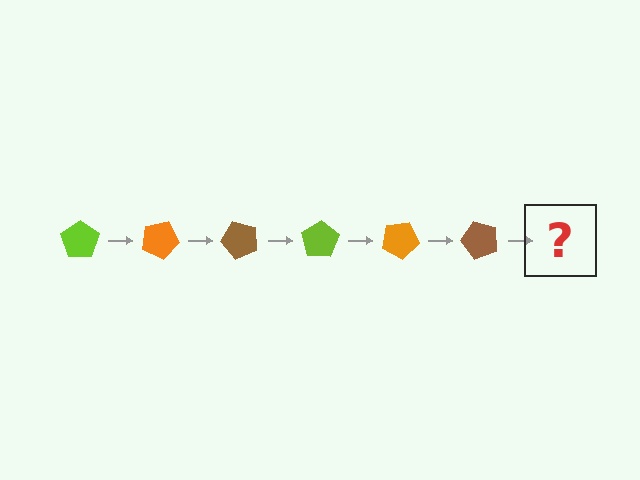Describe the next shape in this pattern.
It should be a lime pentagon, rotated 150 degrees from the start.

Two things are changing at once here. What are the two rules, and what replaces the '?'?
The two rules are that it rotates 25 degrees each step and the color cycles through lime, orange, and brown. The '?' should be a lime pentagon, rotated 150 degrees from the start.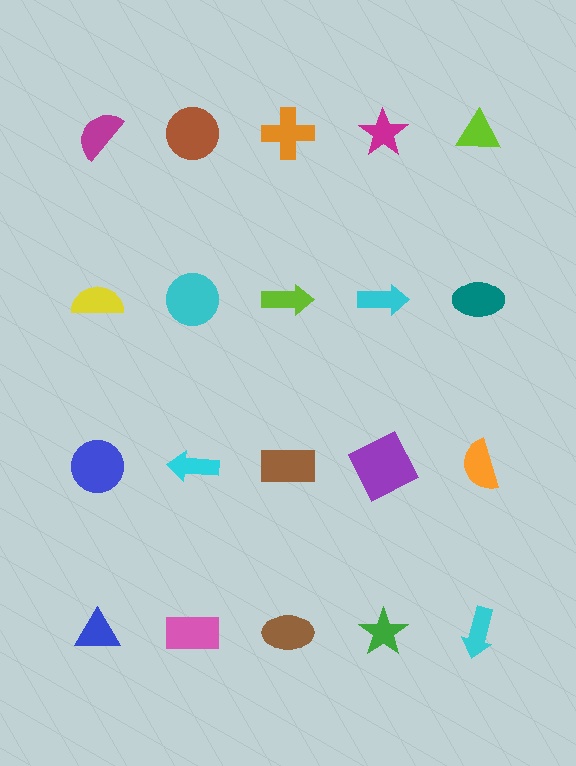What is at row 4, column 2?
A pink rectangle.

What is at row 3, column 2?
A cyan arrow.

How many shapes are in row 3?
5 shapes.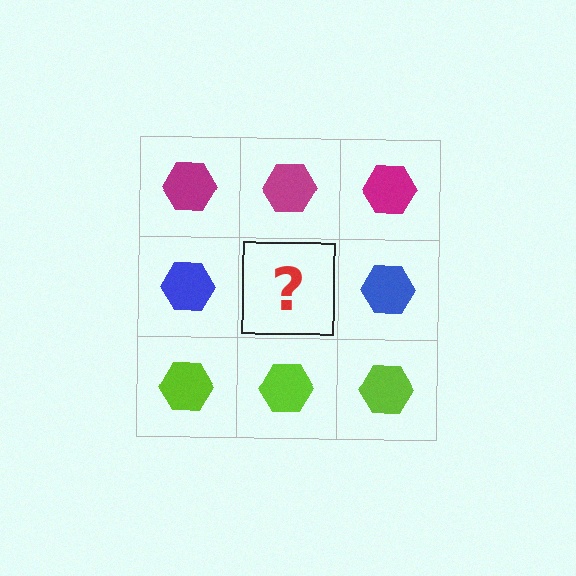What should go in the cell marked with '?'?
The missing cell should contain a blue hexagon.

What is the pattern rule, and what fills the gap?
The rule is that each row has a consistent color. The gap should be filled with a blue hexagon.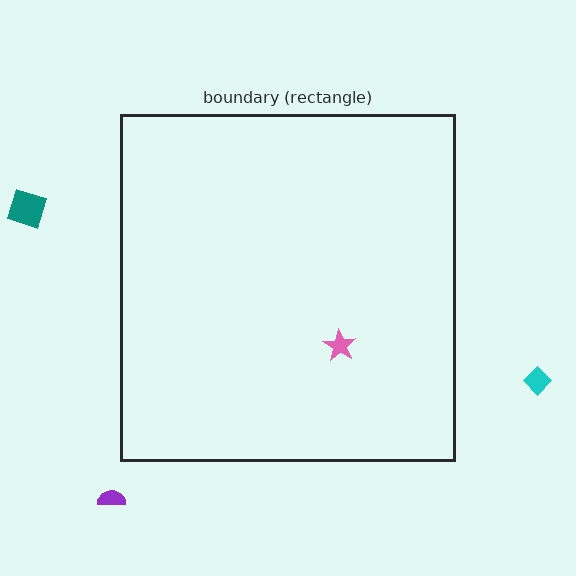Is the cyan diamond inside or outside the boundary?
Outside.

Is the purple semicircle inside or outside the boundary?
Outside.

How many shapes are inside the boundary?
1 inside, 3 outside.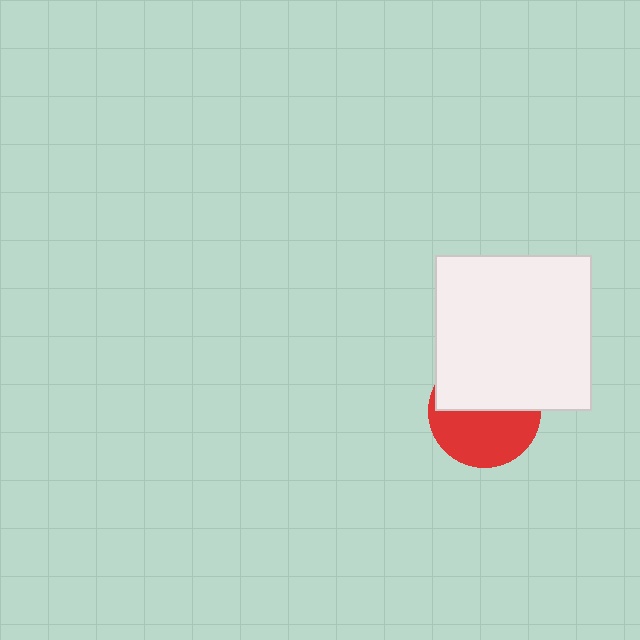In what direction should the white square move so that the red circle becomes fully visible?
The white square should move up. That is the shortest direction to clear the overlap and leave the red circle fully visible.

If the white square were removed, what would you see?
You would see the complete red circle.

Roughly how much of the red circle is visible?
About half of it is visible (roughly 51%).